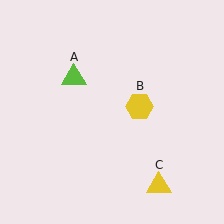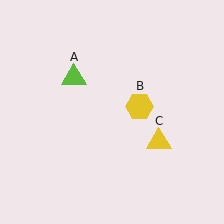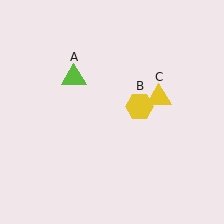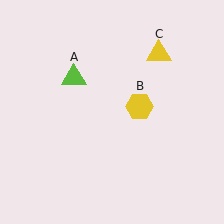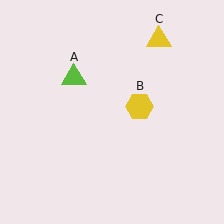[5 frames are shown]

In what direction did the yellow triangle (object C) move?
The yellow triangle (object C) moved up.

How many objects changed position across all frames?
1 object changed position: yellow triangle (object C).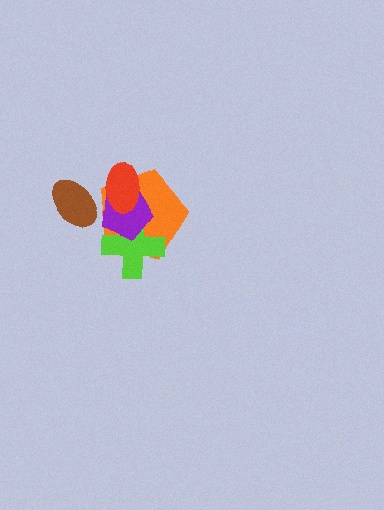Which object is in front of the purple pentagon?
The red ellipse is in front of the purple pentagon.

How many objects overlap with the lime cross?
2 objects overlap with the lime cross.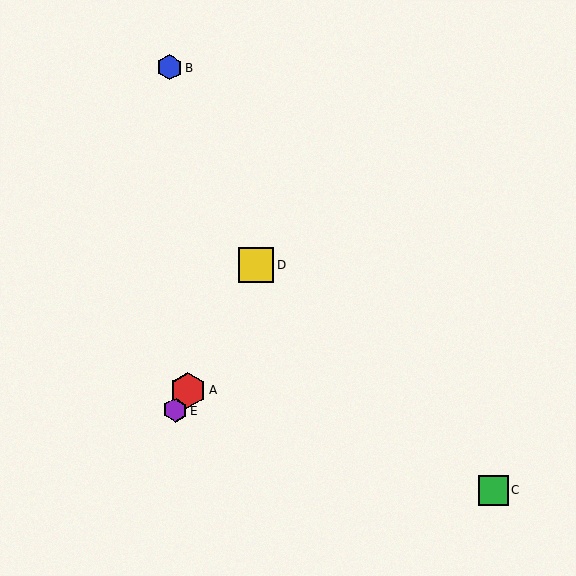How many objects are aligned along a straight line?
3 objects (A, D, E) are aligned along a straight line.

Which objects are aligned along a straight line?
Objects A, D, E are aligned along a straight line.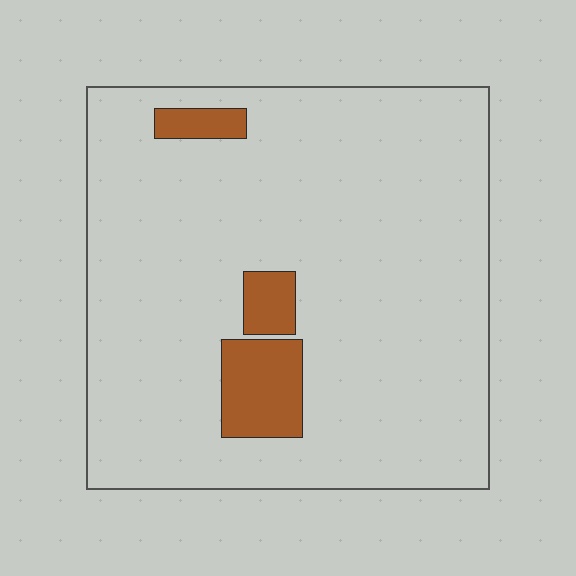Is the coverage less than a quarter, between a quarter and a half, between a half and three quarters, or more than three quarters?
Less than a quarter.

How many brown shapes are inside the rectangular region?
3.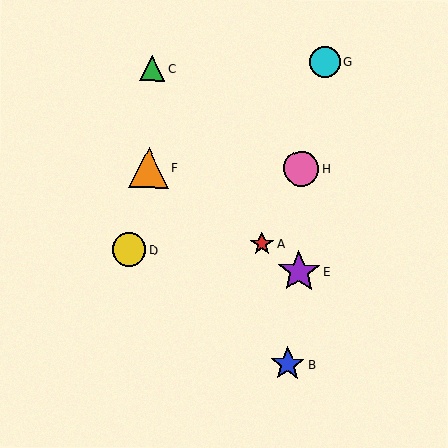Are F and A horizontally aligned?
No, F is at y≈168 and A is at y≈244.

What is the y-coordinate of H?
Object H is at y≈169.